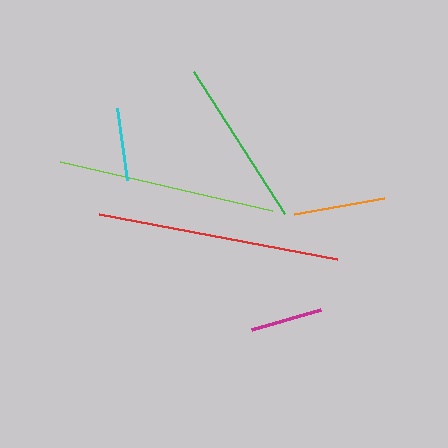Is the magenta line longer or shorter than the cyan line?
The cyan line is longer than the magenta line.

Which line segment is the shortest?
The magenta line is the shortest at approximately 71 pixels.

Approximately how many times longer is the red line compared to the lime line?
The red line is approximately 1.1 times the length of the lime line.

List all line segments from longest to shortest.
From longest to shortest: red, lime, green, orange, cyan, magenta.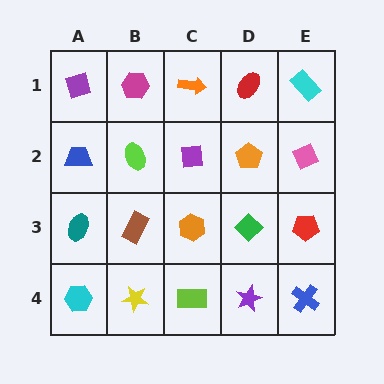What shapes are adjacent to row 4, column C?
An orange hexagon (row 3, column C), a yellow star (row 4, column B), a purple star (row 4, column D).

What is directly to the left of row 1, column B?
A purple diamond.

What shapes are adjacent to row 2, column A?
A purple diamond (row 1, column A), a teal ellipse (row 3, column A), a lime ellipse (row 2, column B).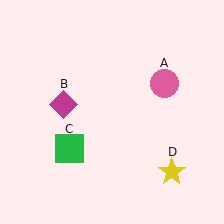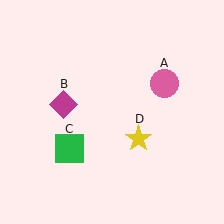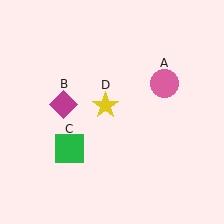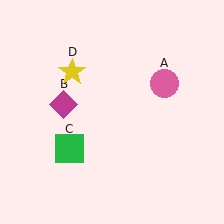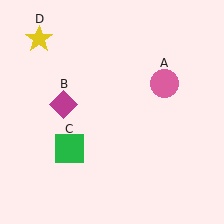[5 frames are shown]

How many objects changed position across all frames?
1 object changed position: yellow star (object D).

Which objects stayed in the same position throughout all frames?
Pink circle (object A) and magenta diamond (object B) and green square (object C) remained stationary.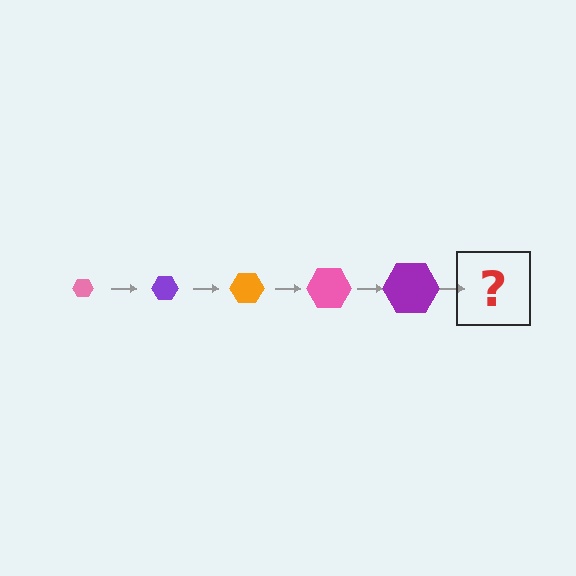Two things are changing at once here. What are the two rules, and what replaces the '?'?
The two rules are that the hexagon grows larger each step and the color cycles through pink, purple, and orange. The '?' should be an orange hexagon, larger than the previous one.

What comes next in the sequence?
The next element should be an orange hexagon, larger than the previous one.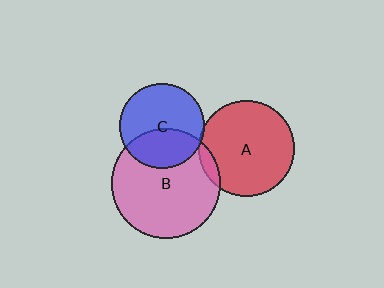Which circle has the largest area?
Circle B (pink).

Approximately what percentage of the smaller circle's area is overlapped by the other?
Approximately 10%.